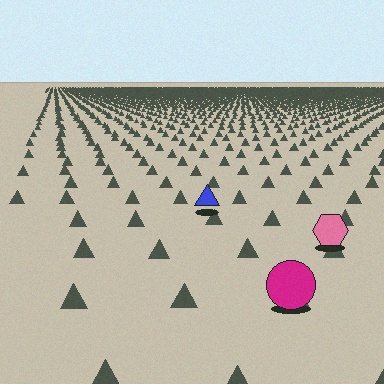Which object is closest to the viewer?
The magenta circle is closest. The texture marks near it are larger and more spread out.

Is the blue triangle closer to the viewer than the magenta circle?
No. The magenta circle is closer — you can tell from the texture gradient: the ground texture is coarser near it.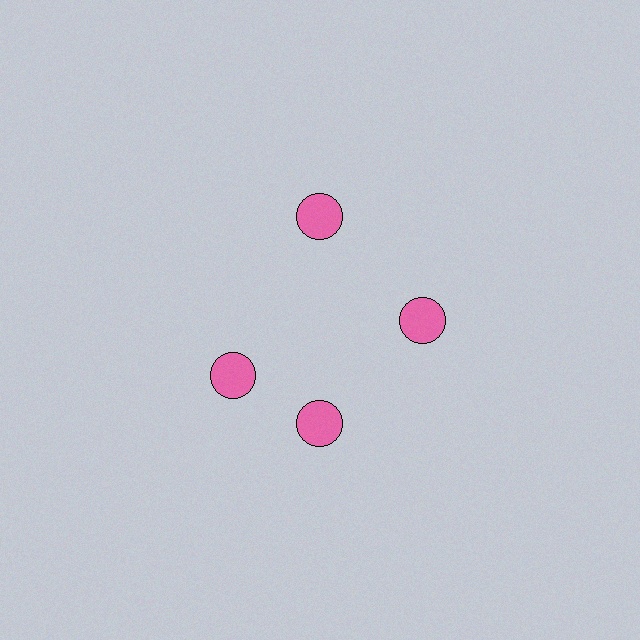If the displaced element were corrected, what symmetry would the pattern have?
It would have 4-fold rotational symmetry — the pattern would map onto itself every 90 degrees.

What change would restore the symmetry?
The symmetry would be restored by rotating it back into even spacing with its neighbors so that all 4 circles sit at equal angles and equal distance from the center.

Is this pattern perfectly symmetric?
No. The 4 pink circles are arranged in a ring, but one element near the 9 o'clock position is rotated out of alignment along the ring, breaking the 4-fold rotational symmetry.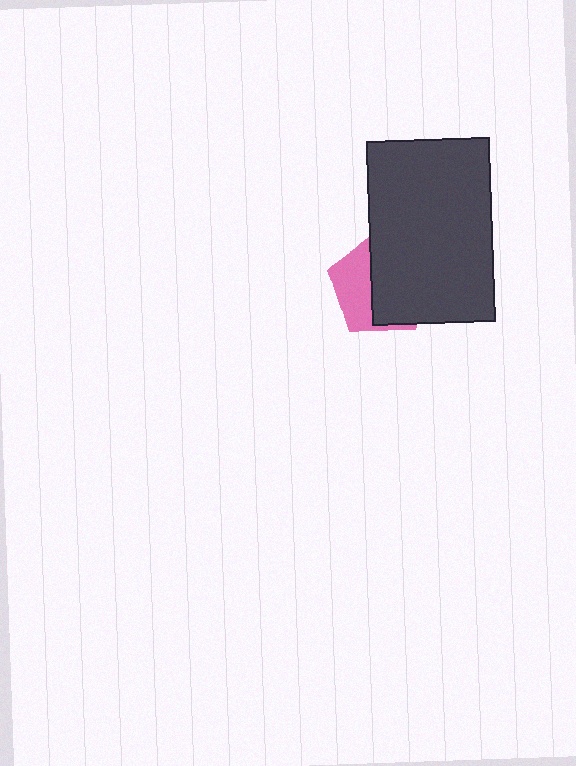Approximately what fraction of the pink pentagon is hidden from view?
Roughly 62% of the pink pentagon is hidden behind the dark gray rectangle.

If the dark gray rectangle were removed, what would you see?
You would see the complete pink pentagon.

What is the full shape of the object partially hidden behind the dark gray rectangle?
The partially hidden object is a pink pentagon.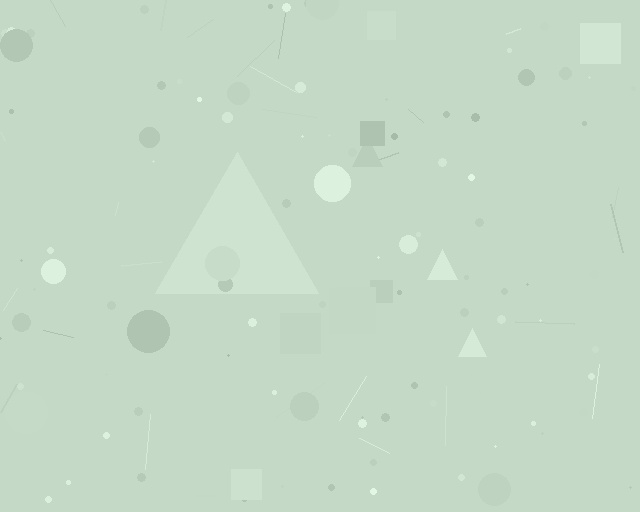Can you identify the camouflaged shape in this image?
The camouflaged shape is a triangle.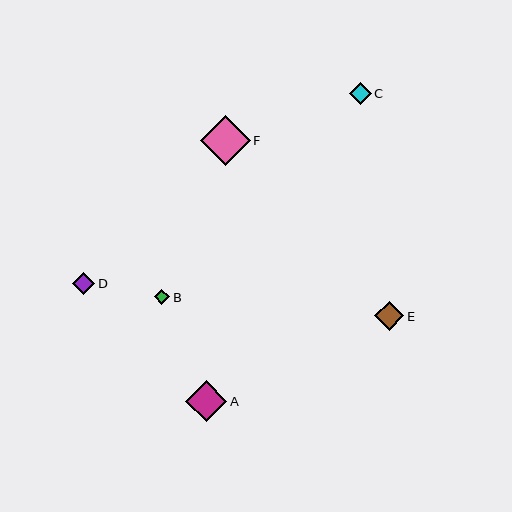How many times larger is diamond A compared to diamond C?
Diamond A is approximately 1.9 times the size of diamond C.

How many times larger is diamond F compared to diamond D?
Diamond F is approximately 2.3 times the size of diamond D.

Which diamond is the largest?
Diamond F is the largest with a size of approximately 50 pixels.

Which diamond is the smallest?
Diamond B is the smallest with a size of approximately 16 pixels.